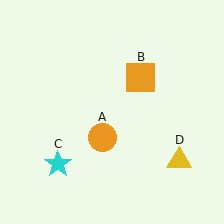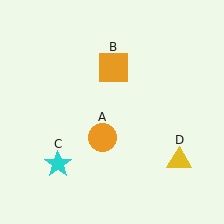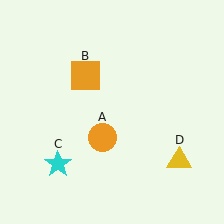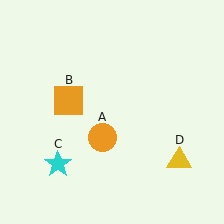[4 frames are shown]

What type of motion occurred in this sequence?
The orange square (object B) rotated counterclockwise around the center of the scene.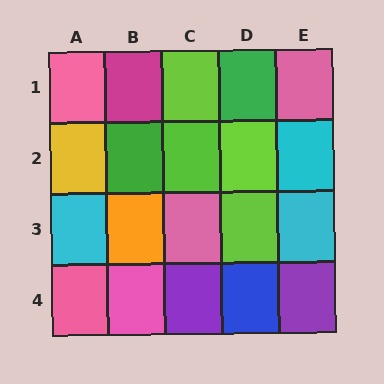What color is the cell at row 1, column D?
Green.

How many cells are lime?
4 cells are lime.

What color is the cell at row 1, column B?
Magenta.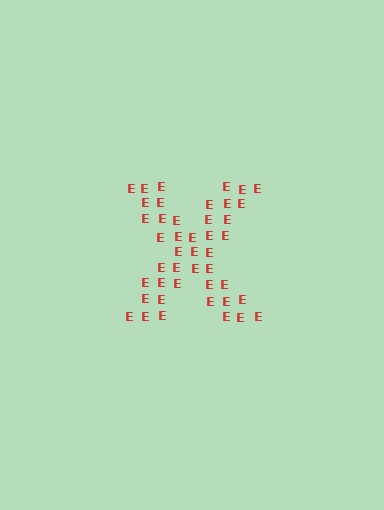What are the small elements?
The small elements are letter E's.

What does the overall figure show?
The overall figure shows the letter X.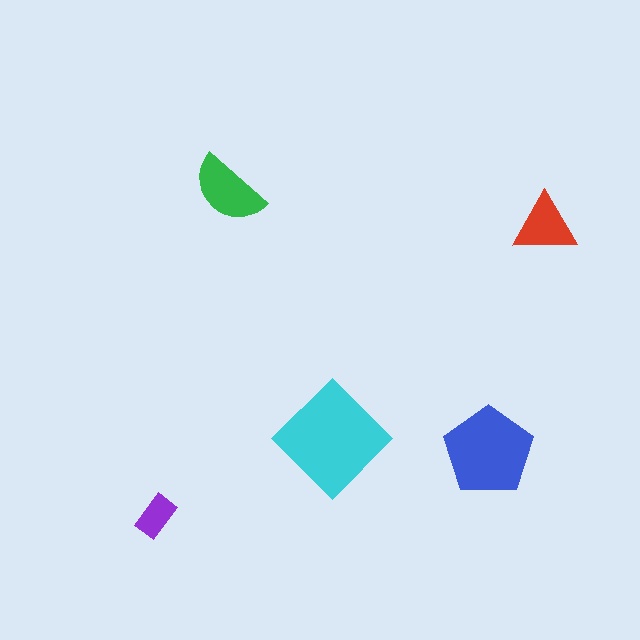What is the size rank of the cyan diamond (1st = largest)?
1st.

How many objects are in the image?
There are 5 objects in the image.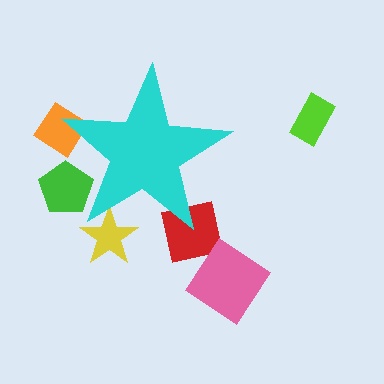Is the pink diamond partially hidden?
No, the pink diamond is fully visible.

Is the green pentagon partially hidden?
Yes, the green pentagon is partially hidden behind the cyan star.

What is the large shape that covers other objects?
A cyan star.